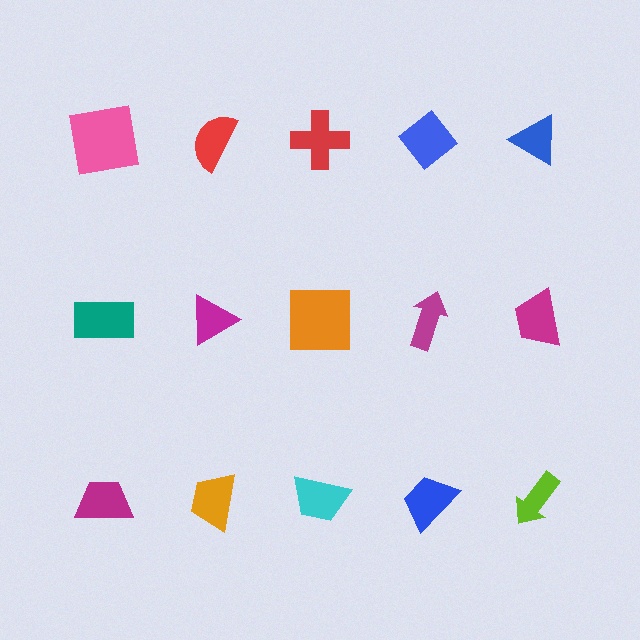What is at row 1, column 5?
A blue triangle.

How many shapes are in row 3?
5 shapes.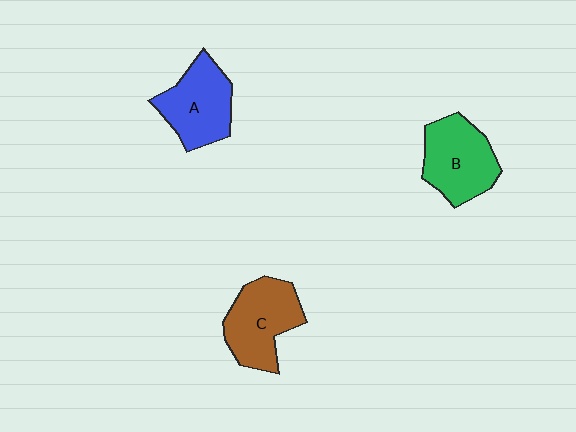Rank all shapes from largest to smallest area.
From largest to smallest: C (brown), B (green), A (blue).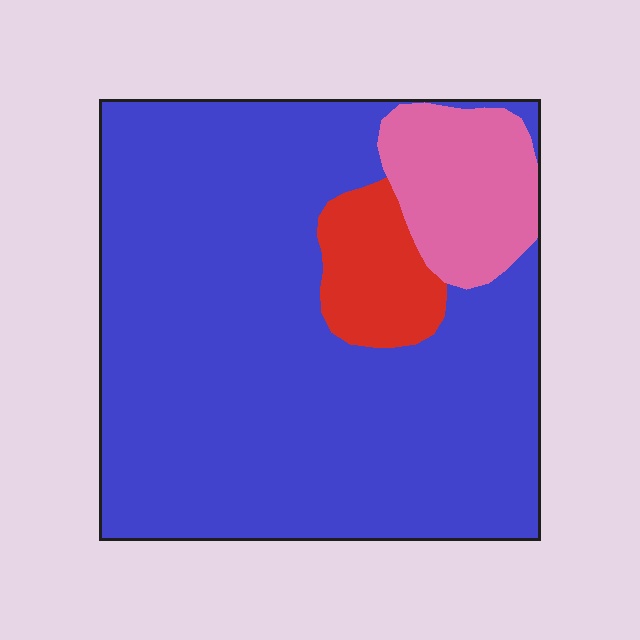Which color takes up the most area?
Blue, at roughly 80%.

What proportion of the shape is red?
Red takes up about one tenth (1/10) of the shape.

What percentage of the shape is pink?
Pink takes up about one eighth (1/8) of the shape.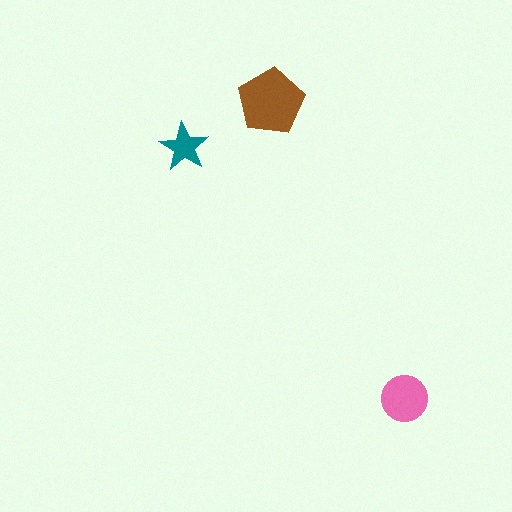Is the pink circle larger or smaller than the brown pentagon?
Smaller.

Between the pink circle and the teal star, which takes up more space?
The pink circle.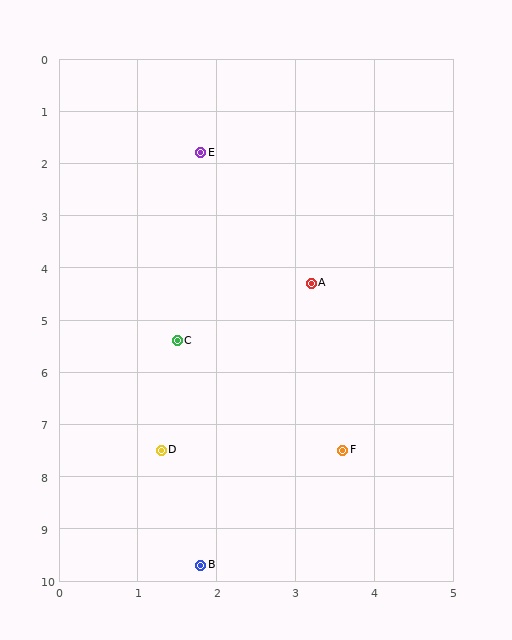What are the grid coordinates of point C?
Point C is at approximately (1.5, 5.4).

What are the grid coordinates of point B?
Point B is at approximately (1.8, 9.7).